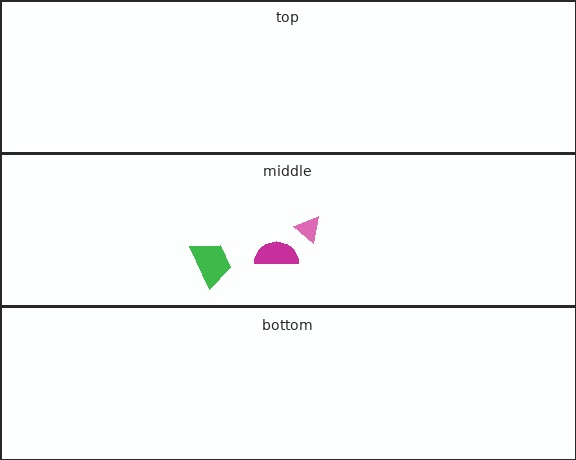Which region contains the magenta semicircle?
The middle region.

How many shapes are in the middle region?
3.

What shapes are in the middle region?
The pink triangle, the green trapezoid, the magenta semicircle.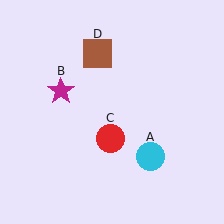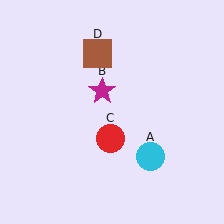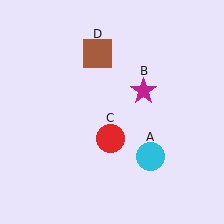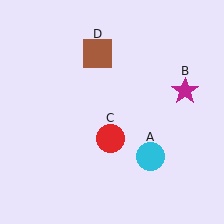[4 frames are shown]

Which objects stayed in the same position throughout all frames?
Cyan circle (object A) and red circle (object C) and brown square (object D) remained stationary.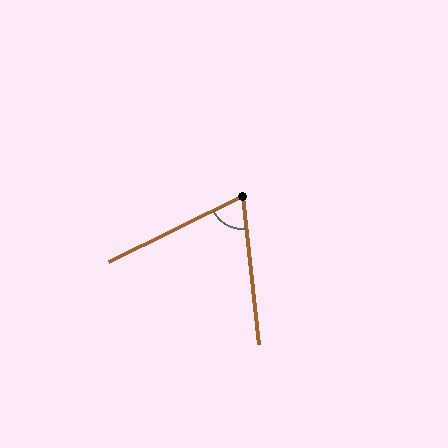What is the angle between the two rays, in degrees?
Approximately 70 degrees.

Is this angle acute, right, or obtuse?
It is acute.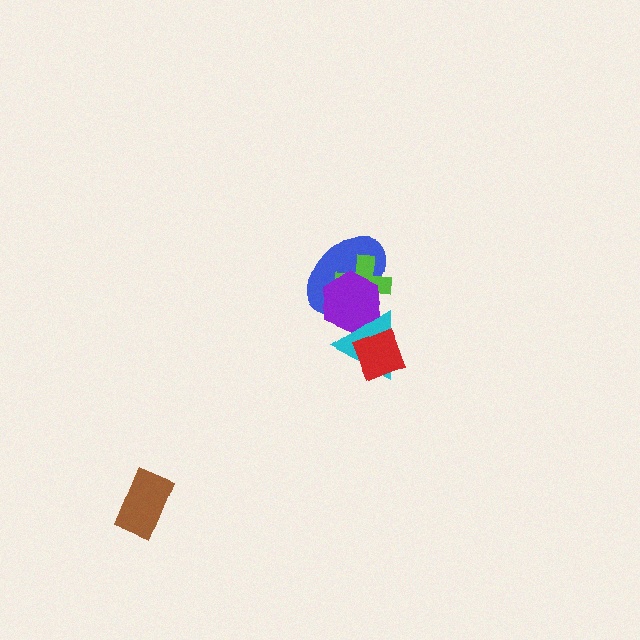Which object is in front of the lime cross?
The purple hexagon is in front of the lime cross.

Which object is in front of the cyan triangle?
The red diamond is in front of the cyan triangle.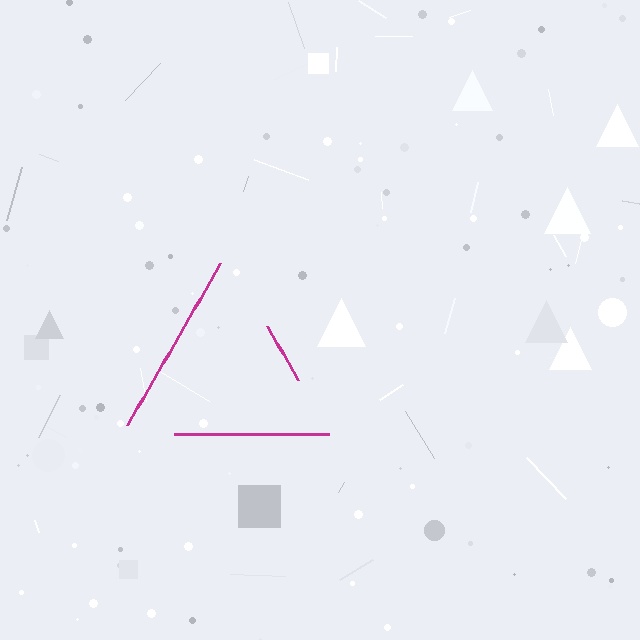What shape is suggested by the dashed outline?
The dashed outline suggests a triangle.